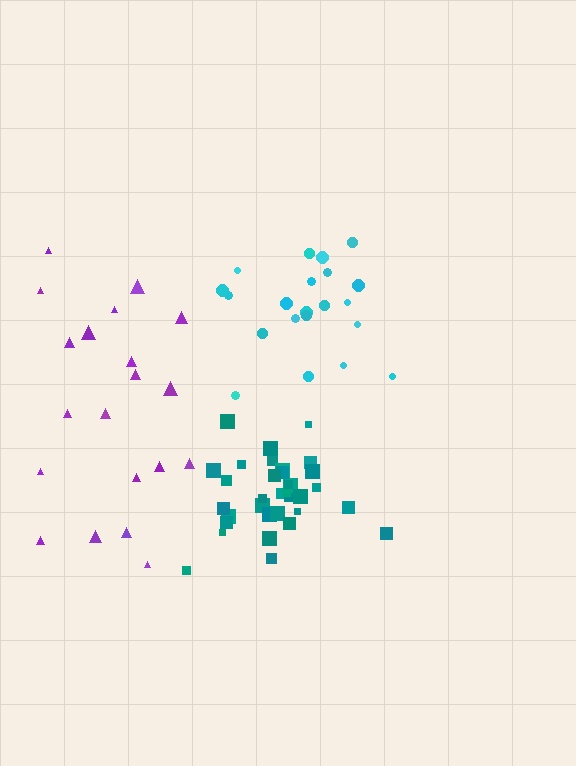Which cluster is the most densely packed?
Teal.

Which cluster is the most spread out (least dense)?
Purple.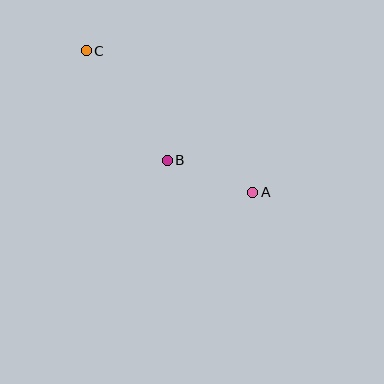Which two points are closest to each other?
Points A and B are closest to each other.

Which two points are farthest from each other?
Points A and C are farthest from each other.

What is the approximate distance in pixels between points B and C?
The distance between B and C is approximately 136 pixels.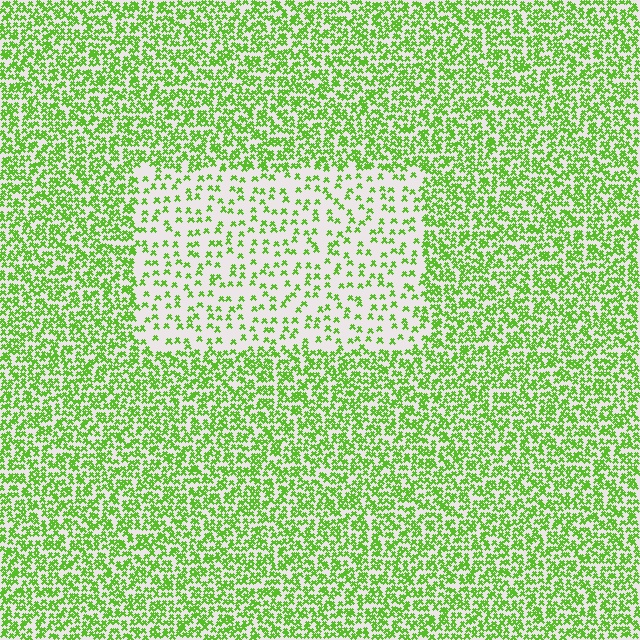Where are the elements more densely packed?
The elements are more densely packed outside the rectangle boundary.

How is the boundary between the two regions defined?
The boundary is defined by a change in element density (approximately 2.6x ratio). All elements are the same color, size, and shape.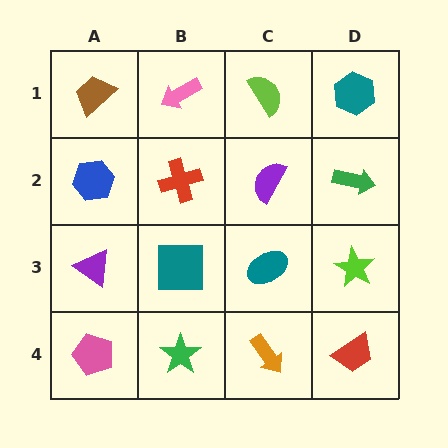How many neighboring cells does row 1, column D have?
2.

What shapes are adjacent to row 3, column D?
A green arrow (row 2, column D), a red trapezoid (row 4, column D), a teal ellipse (row 3, column C).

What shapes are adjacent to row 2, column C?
A lime semicircle (row 1, column C), a teal ellipse (row 3, column C), a red cross (row 2, column B), a green arrow (row 2, column D).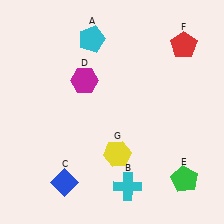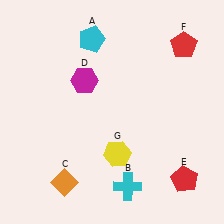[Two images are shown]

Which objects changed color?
C changed from blue to orange. E changed from green to red.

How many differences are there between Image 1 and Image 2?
There are 2 differences between the two images.